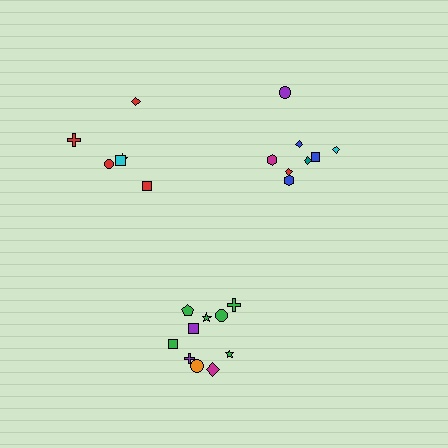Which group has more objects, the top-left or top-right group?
The top-right group.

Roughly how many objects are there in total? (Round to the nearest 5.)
Roughly 25 objects in total.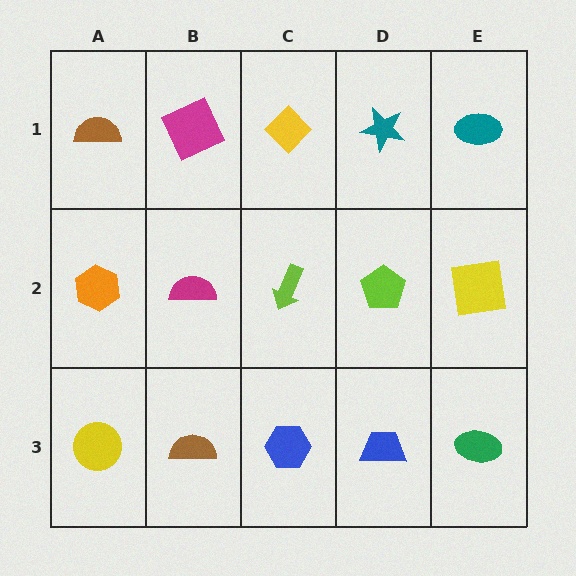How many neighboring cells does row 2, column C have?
4.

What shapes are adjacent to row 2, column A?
A brown semicircle (row 1, column A), a yellow circle (row 3, column A), a magenta semicircle (row 2, column B).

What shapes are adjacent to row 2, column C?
A yellow diamond (row 1, column C), a blue hexagon (row 3, column C), a magenta semicircle (row 2, column B), a lime pentagon (row 2, column D).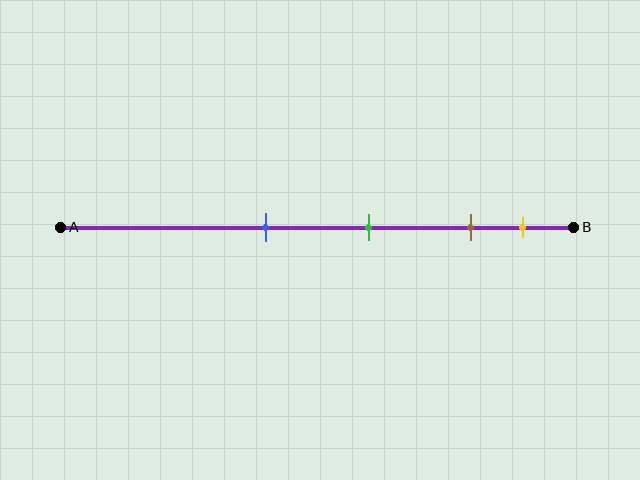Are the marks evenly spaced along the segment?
No, the marks are not evenly spaced.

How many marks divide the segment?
There are 4 marks dividing the segment.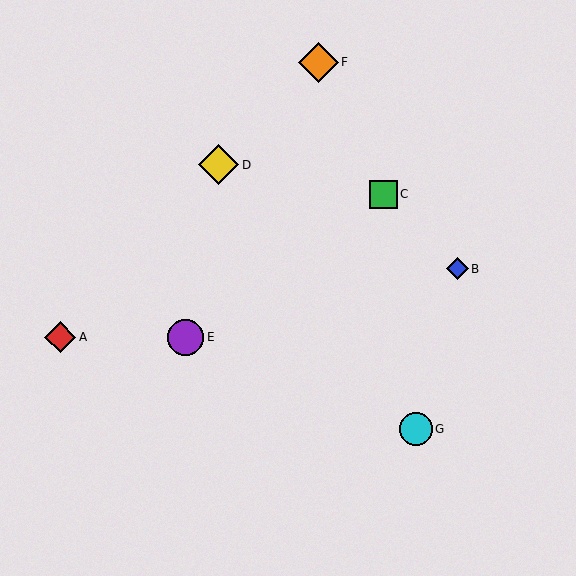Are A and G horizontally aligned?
No, A is at y≈337 and G is at y≈429.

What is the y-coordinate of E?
Object E is at y≈337.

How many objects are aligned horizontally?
2 objects (A, E) are aligned horizontally.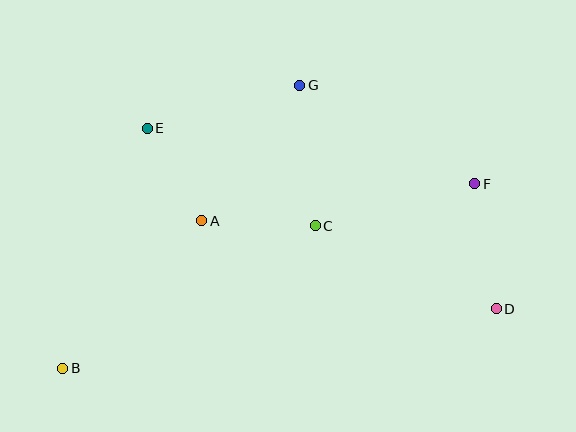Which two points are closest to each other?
Points A and E are closest to each other.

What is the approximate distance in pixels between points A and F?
The distance between A and F is approximately 276 pixels.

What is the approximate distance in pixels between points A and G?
The distance between A and G is approximately 167 pixels.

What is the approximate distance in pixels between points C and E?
The distance between C and E is approximately 194 pixels.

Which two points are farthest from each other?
Points B and F are farthest from each other.